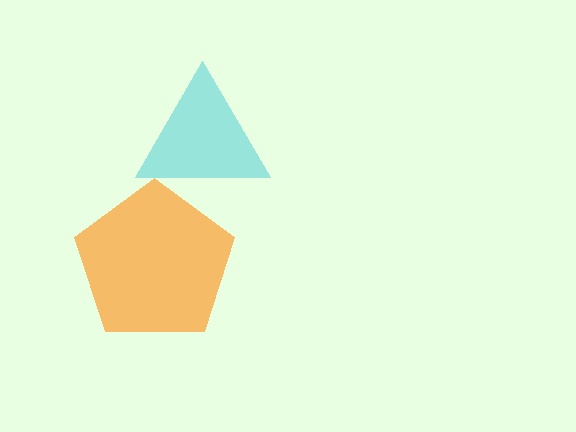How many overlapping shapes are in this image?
There are 2 overlapping shapes in the image.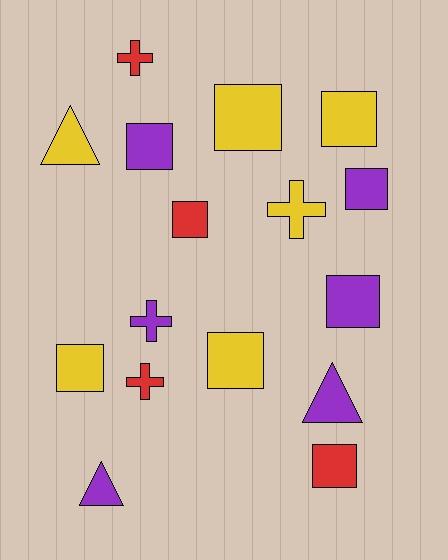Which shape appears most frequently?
Square, with 9 objects.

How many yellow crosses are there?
There is 1 yellow cross.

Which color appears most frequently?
Yellow, with 6 objects.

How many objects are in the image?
There are 16 objects.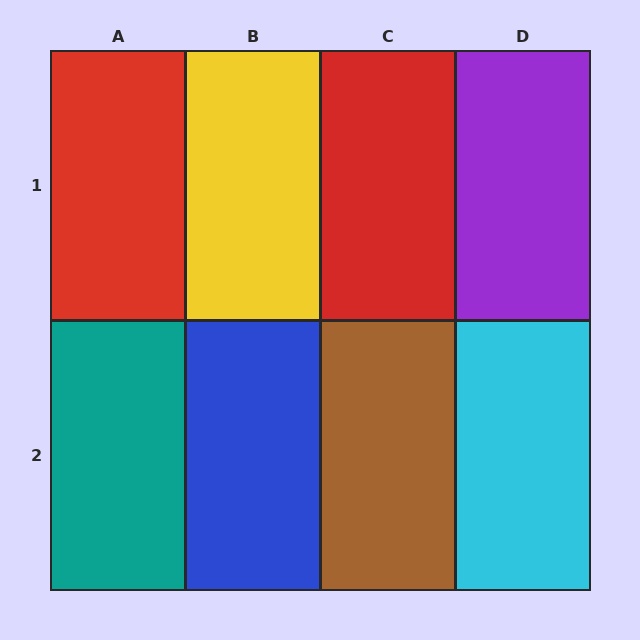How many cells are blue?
1 cell is blue.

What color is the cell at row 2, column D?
Cyan.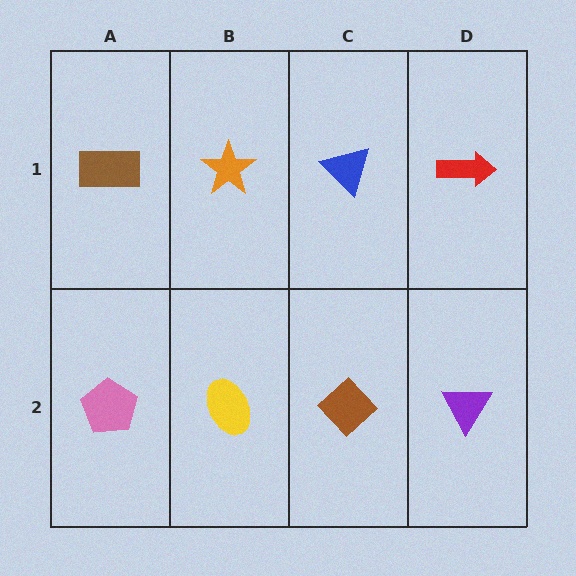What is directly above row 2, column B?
An orange star.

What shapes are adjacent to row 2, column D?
A red arrow (row 1, column D), a brown diamond (row 2, column C).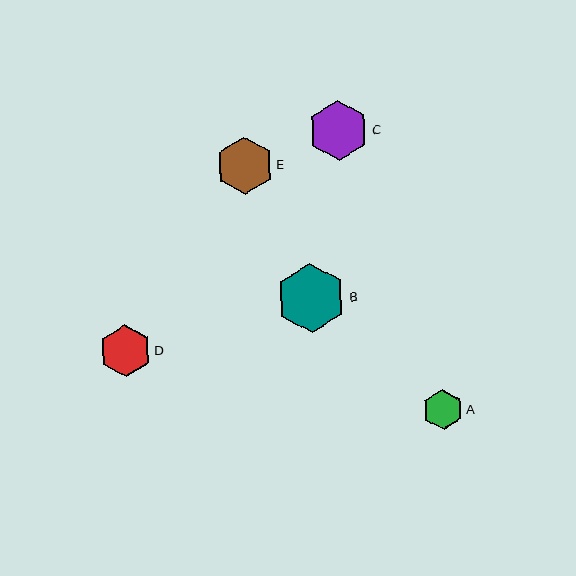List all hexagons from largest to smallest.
From largest to smallest: B, C, E, D, A.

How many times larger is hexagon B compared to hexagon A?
Hexagon B is approximately 1.7 times the size of hexagon A.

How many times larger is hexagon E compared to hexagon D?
Hexagon E is approximately 1.1 times the size of hexagon D.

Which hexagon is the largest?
Hexagon B is the largest with a size of approximately 69 pixels.